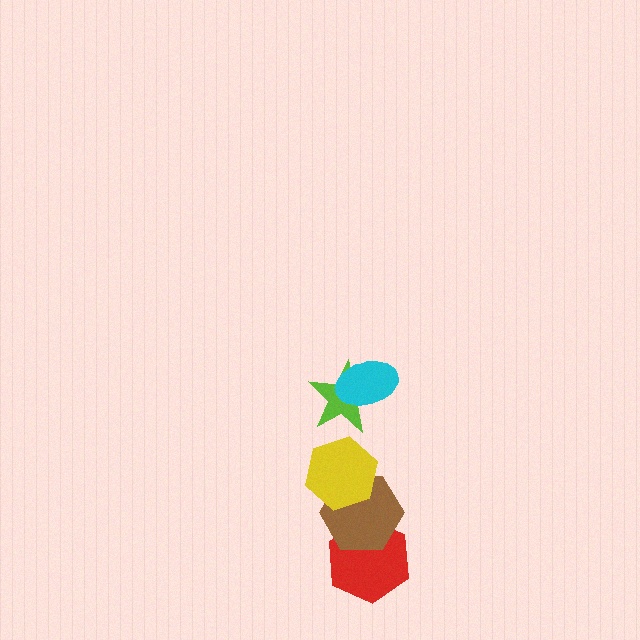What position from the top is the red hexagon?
The red hexagon is 5th from the top.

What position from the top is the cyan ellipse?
The cyan ellipse is 1st from the top.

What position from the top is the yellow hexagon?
The yellow hexagon is 3rd from the top.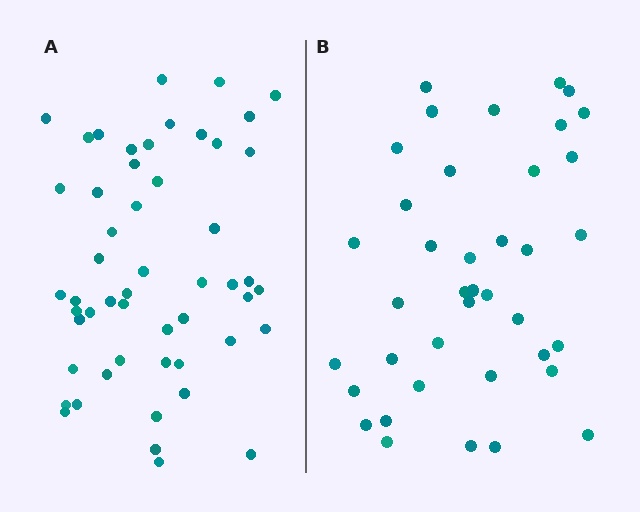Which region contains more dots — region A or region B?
Region A (the left region) has more dots.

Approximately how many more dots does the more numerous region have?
Region A has approximately 15 more dots than region B.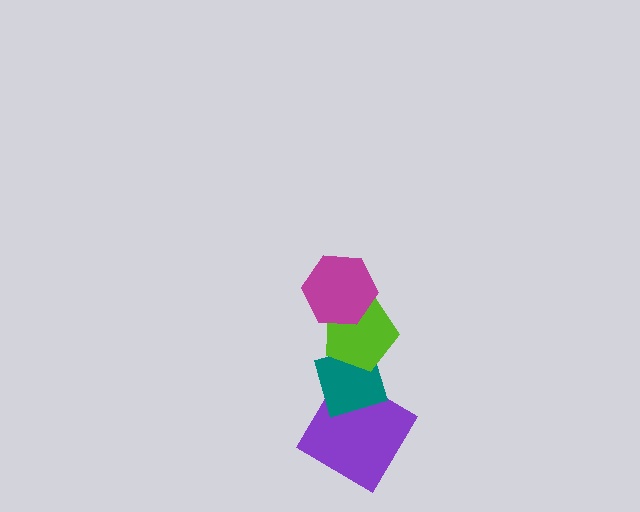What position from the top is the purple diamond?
The purple diamond is 4th from the top.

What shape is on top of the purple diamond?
The teal diamond is on top of the purple diamond.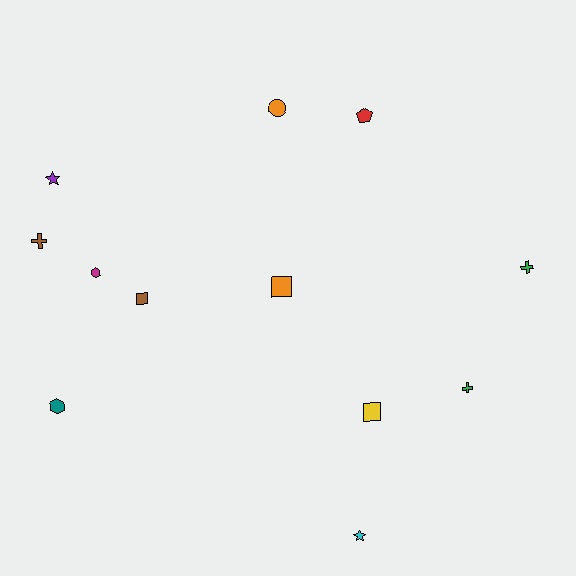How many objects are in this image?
There are 12 objects.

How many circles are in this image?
There is 1 circle.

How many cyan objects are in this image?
There is 1 cyan object.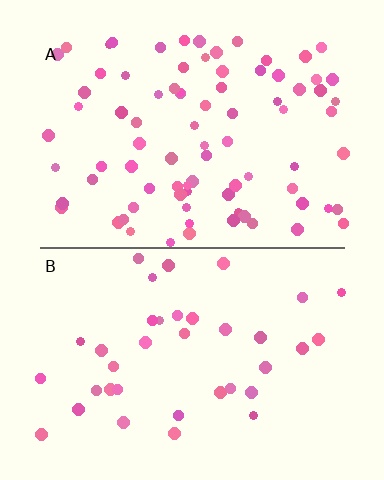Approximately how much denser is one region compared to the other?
Approximately 2.2× — region A over region B.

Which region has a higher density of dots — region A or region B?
A (the top).